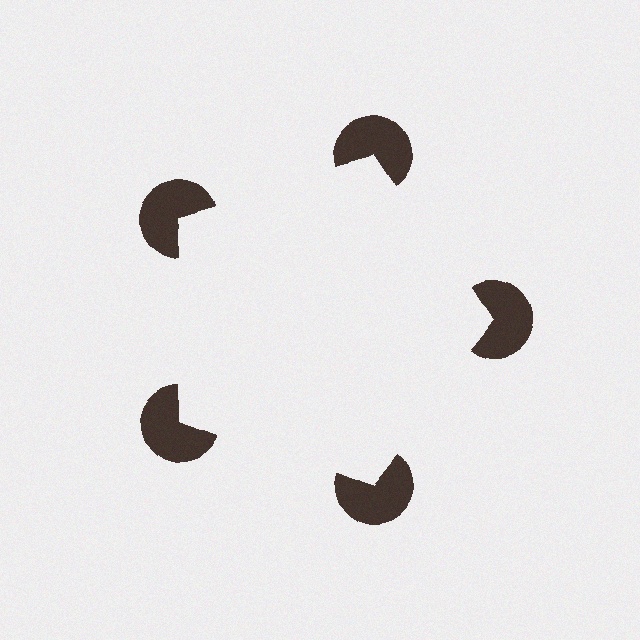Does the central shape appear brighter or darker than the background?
It typically appears slightly brighter than the background, even though no actual brightness change is drawn.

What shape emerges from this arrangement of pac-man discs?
An illusory pentagon — its edges are inferred from the aligned wedge cuts in the pac-man discs, not physically drawn.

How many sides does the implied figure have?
5 sides.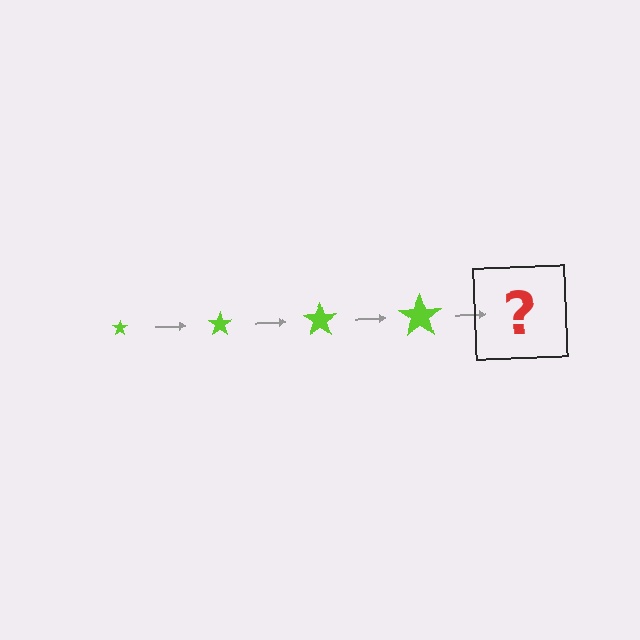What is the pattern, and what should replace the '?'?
The pattern is that the star gets progressively larger each step. The '?' should be a lime star, larger than the previous one.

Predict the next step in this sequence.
The next step is a lime star, larger than the previous one.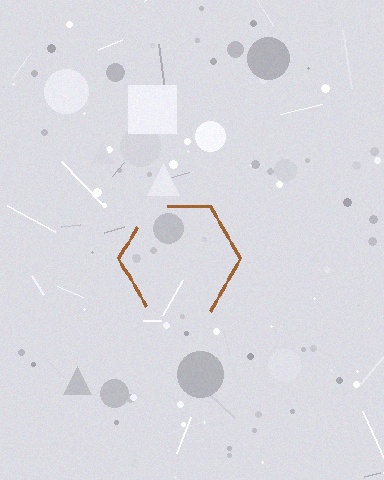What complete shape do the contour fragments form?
The contour fragments form a hexagon.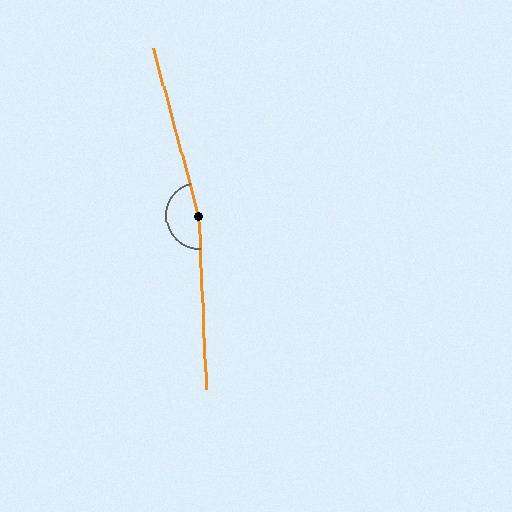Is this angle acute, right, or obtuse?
It is obtuse.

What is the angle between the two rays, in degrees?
Approximately 167 degrees.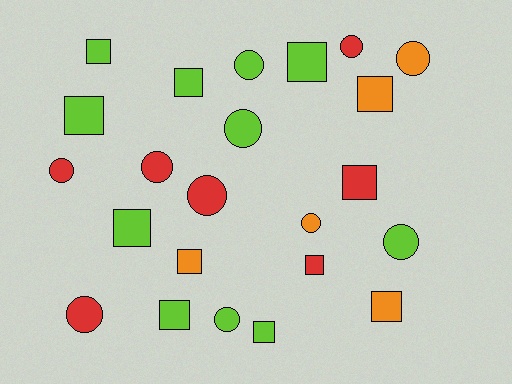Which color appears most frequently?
Lime, with 11 objects.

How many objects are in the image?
There are 23 objects.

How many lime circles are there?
There are 4 lime circles.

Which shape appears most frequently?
Square, with 12 objects.